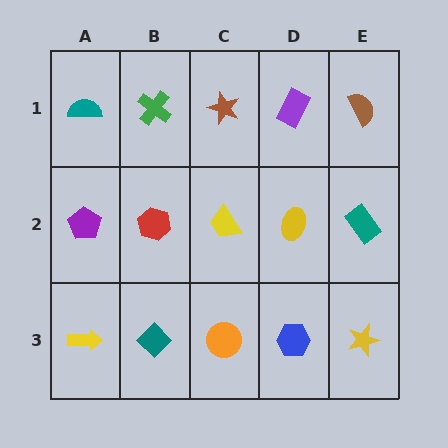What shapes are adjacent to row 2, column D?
A purple rectangle (row 1, column D), a blue hexagon (row 3, column D), a yellow trapezoid (row 2, column C), a teal rectangle (row 2, column E).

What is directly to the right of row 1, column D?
A brown semicircle.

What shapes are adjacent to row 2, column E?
A brown semicircle (row 1, column E), a yellow star (row 3, column E), a yellow ellipse (row 2, column D).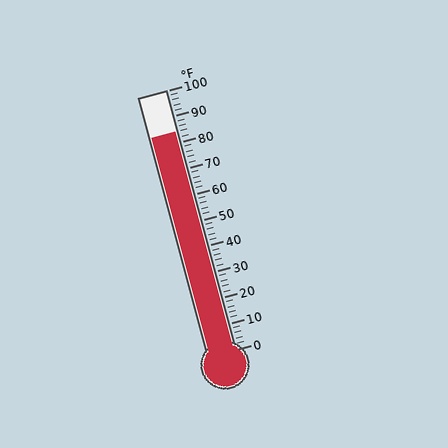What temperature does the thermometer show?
The thermometer shows approximately 84°F.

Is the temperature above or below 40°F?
The temperature is above 40°F.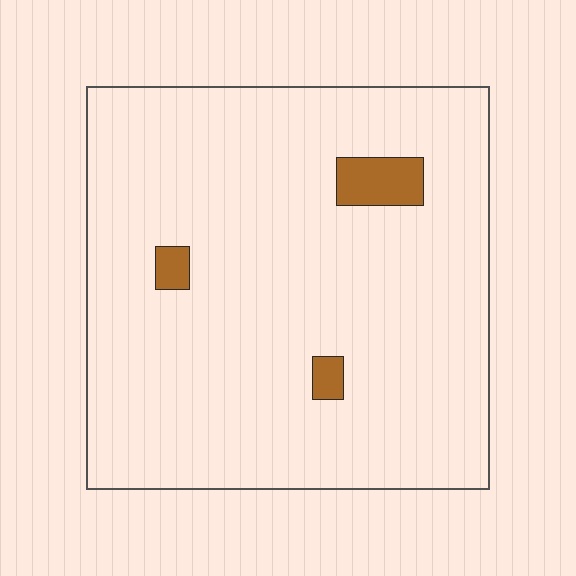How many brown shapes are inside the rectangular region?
3.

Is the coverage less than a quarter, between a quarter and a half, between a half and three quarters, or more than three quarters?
Less than a quarter.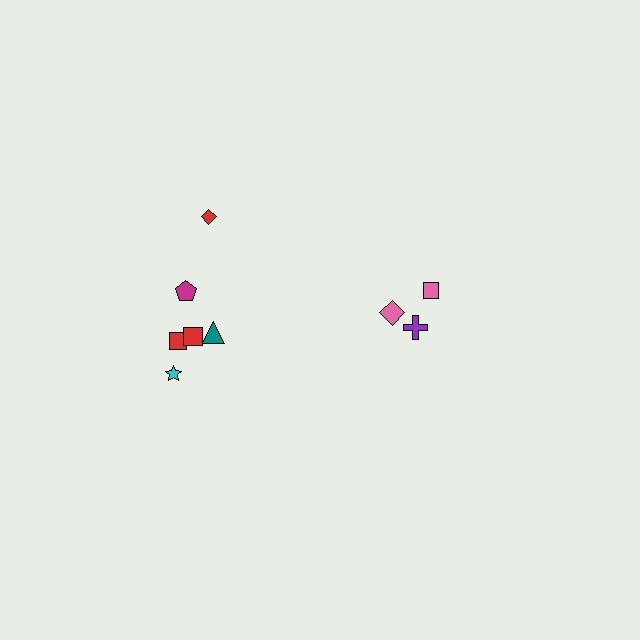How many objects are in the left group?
There are 6 objects.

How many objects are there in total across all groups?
There are 9 objects.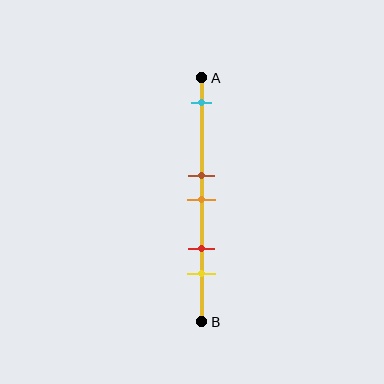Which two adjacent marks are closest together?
The brown and orange marks are the closest adjacent pair.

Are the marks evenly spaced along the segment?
No, the marks are not evenly spaced.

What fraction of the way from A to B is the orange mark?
The orange mark is approximately 50% (0.5) of the way from A to B.